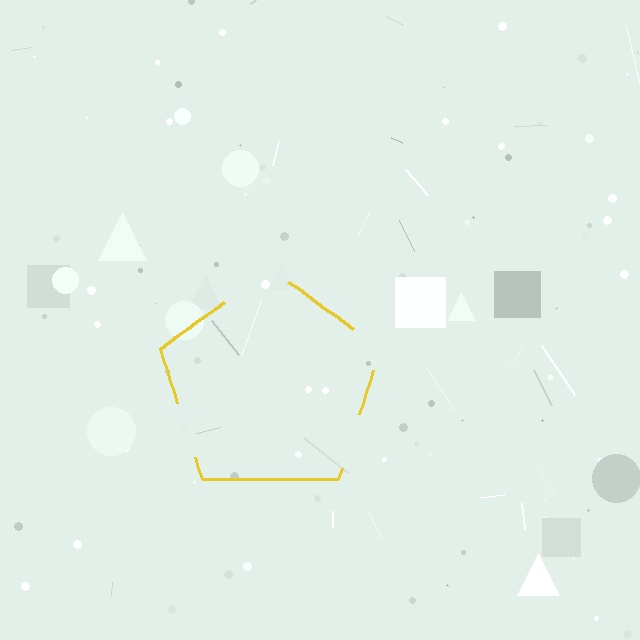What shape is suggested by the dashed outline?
The dashed outline suggests a pentagon.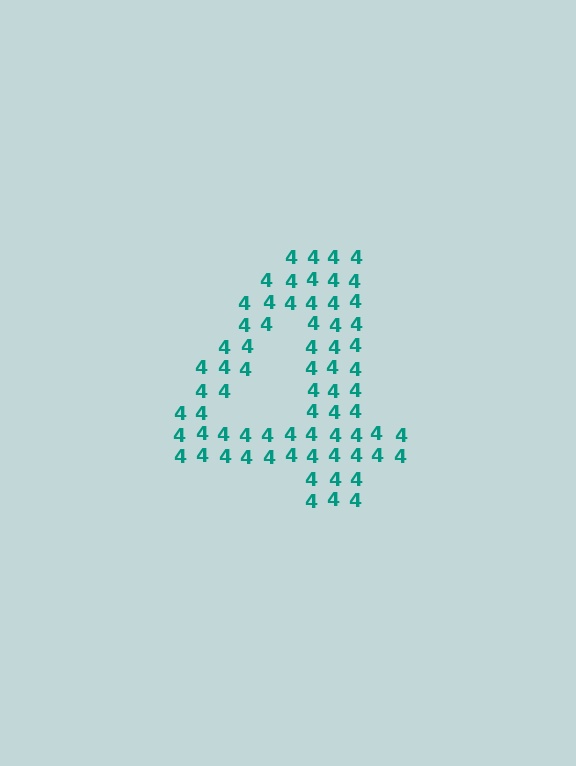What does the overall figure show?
The overall figure shows the digit 4.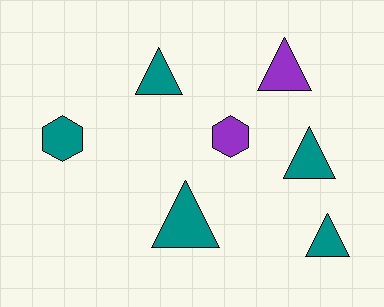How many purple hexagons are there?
There is 1 purple hexagon.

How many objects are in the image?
There are 7 objects.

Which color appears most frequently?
Teal, with 5 objects.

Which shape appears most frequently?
Triangle, with 5 objects.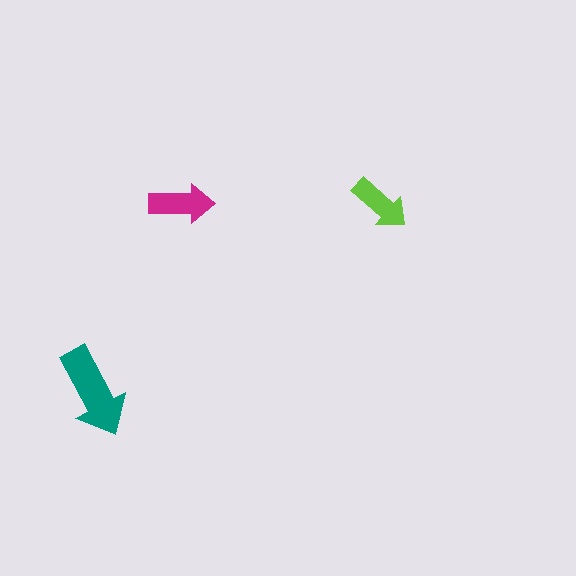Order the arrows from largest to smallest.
the teal one, the magenta one, the lime one.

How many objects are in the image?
There are 3 objects in the image.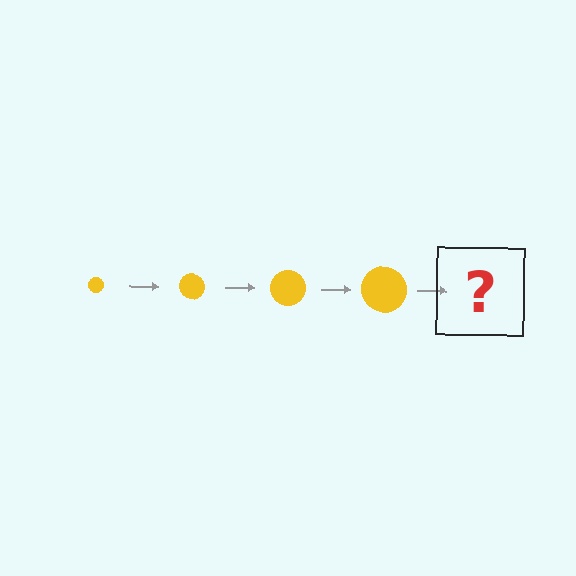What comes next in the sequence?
The next element should be a yellow circle, larger than the previous one.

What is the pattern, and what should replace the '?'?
The pattern is that the circle gets progressively larger each step. The '?' should be a yellow circle, larger than the previous one.